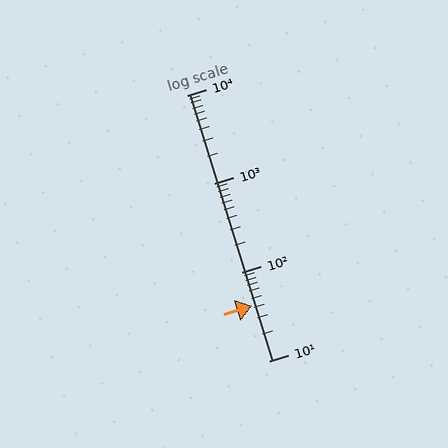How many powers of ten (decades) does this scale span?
The scale spans 3 decades, from 10 to 10000.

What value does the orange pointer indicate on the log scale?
The pointer indicates approximately 42.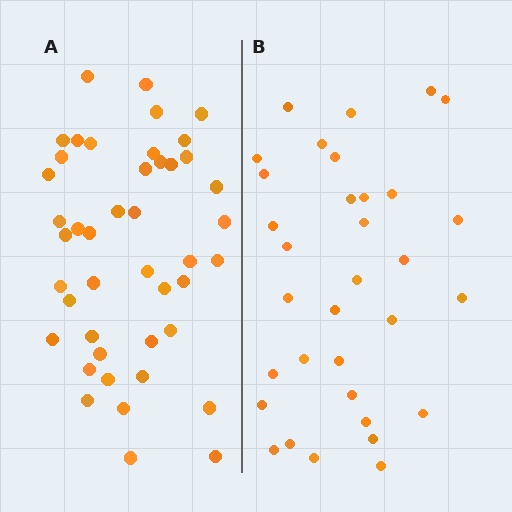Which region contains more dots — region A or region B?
Region A (the left region) has more dots.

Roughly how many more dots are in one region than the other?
Region A has roughly 12 or so more dots than region B.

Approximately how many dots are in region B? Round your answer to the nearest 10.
About 30 dots. (The exact count is 33, which rounds to 30.)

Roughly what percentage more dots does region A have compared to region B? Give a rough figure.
About 35% more.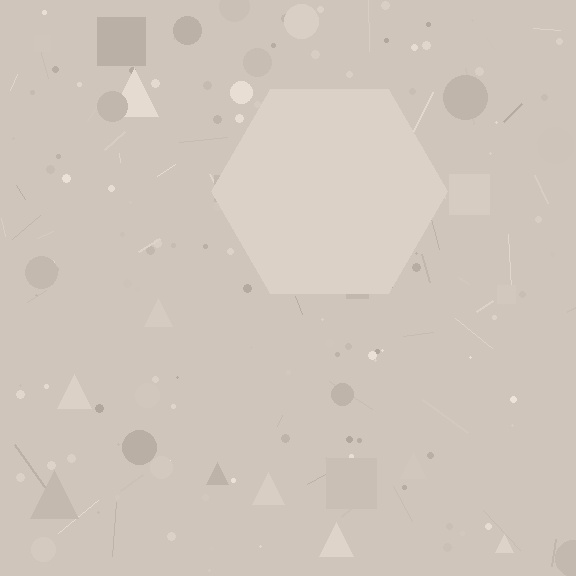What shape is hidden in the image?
A hexagon is hidden in the image.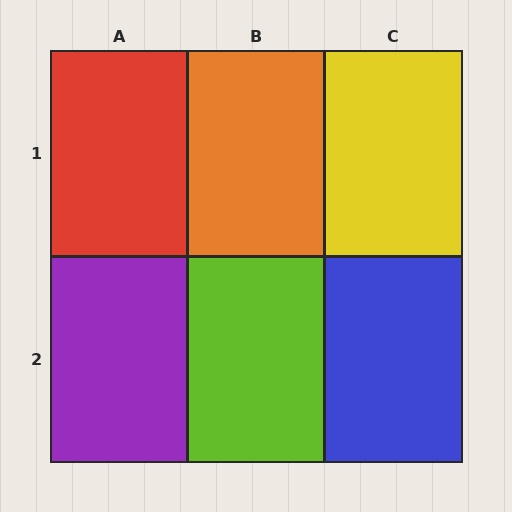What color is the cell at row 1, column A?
Red.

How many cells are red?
1 cell is red.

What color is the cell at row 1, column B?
Orange.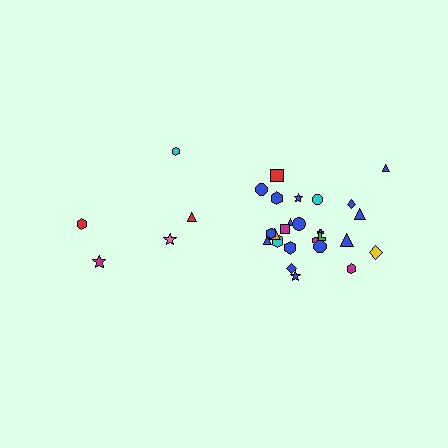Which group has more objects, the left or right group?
The right group.